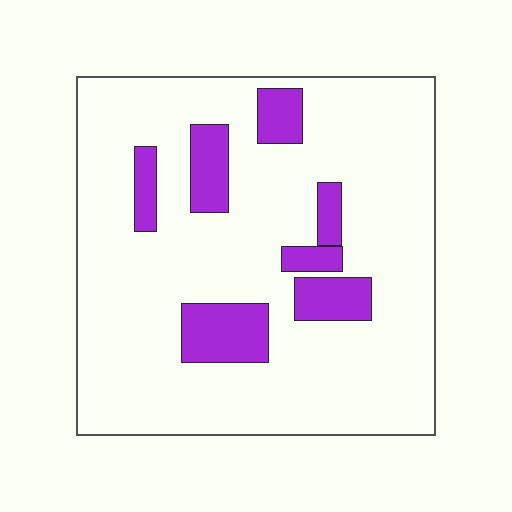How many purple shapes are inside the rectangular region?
7.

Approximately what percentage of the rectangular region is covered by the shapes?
Approximately 15%.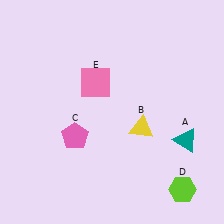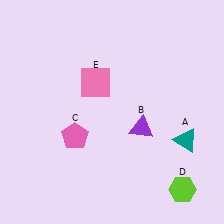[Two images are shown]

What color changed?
The triangle (B) changed from yellow in Image 1 to purple in Image 2.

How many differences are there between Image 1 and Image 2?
There is 1 difference between the two images.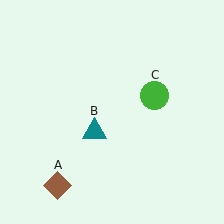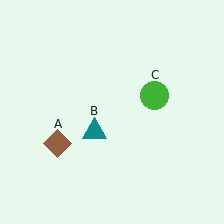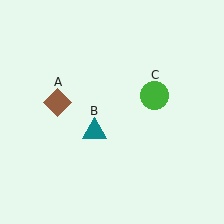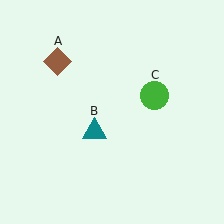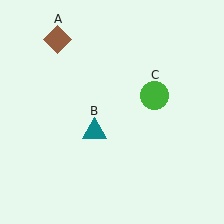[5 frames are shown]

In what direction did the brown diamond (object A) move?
The brown diamond (object A) moved up.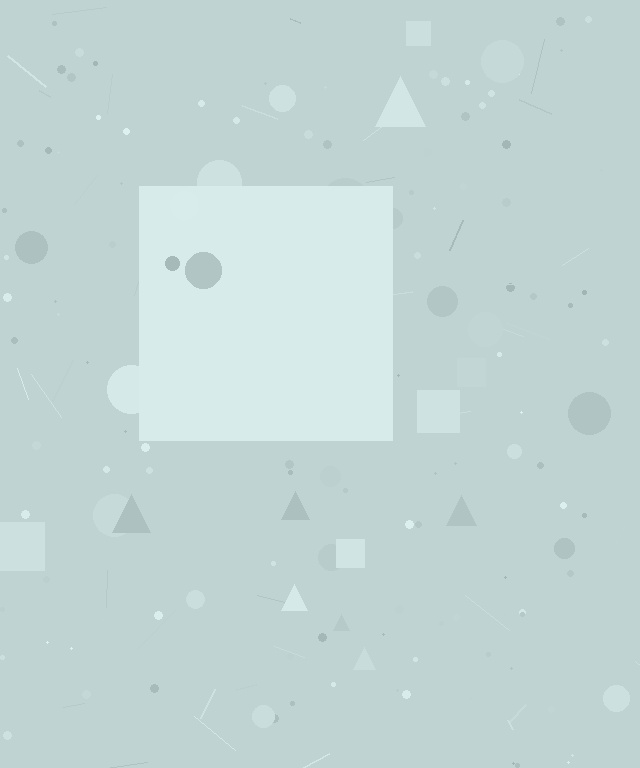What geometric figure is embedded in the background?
A square is embedded in the background.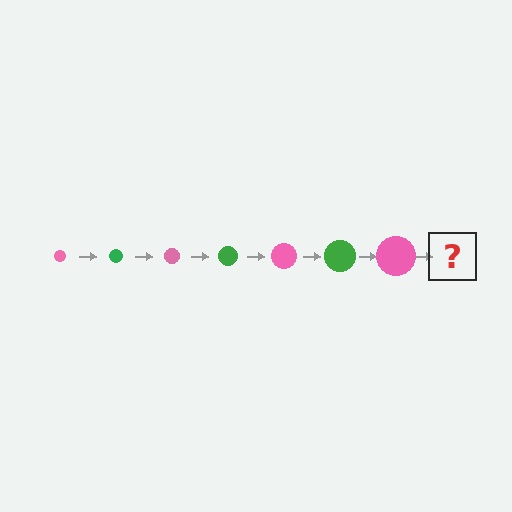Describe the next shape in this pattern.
It should be a green circle, larger than the previous one.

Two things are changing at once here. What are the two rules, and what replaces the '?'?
The two rules are that the circle grows larger each step and the color cycles through pink and green. The '?' should be a green circle, larger than the previous one.